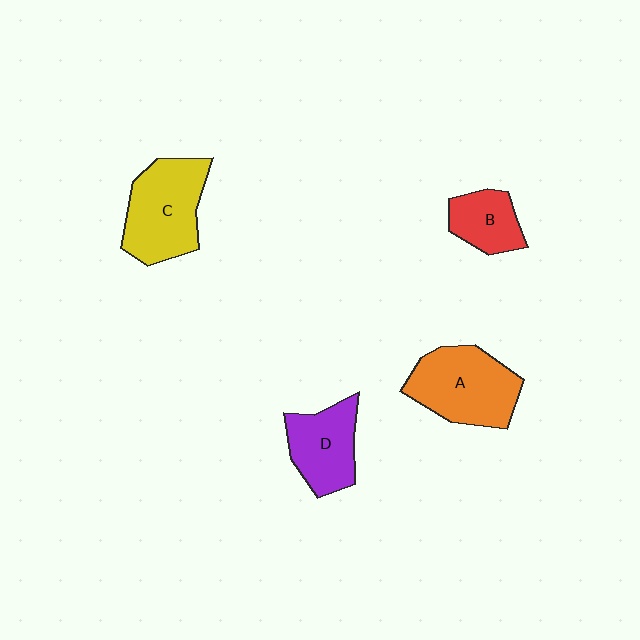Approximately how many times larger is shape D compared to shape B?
Approximately 1.4 times.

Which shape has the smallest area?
Shape B (red).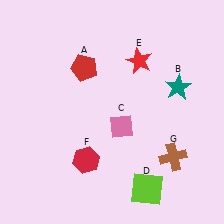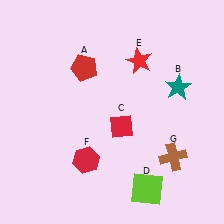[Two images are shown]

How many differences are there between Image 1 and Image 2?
There is 1 difference between the two images.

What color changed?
The diamond (C) changed from pink in Image 1 to red in Image 2.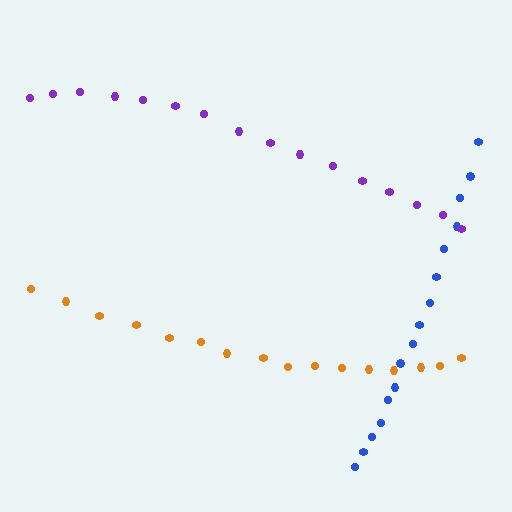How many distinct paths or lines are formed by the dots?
There are 3 distinct paths.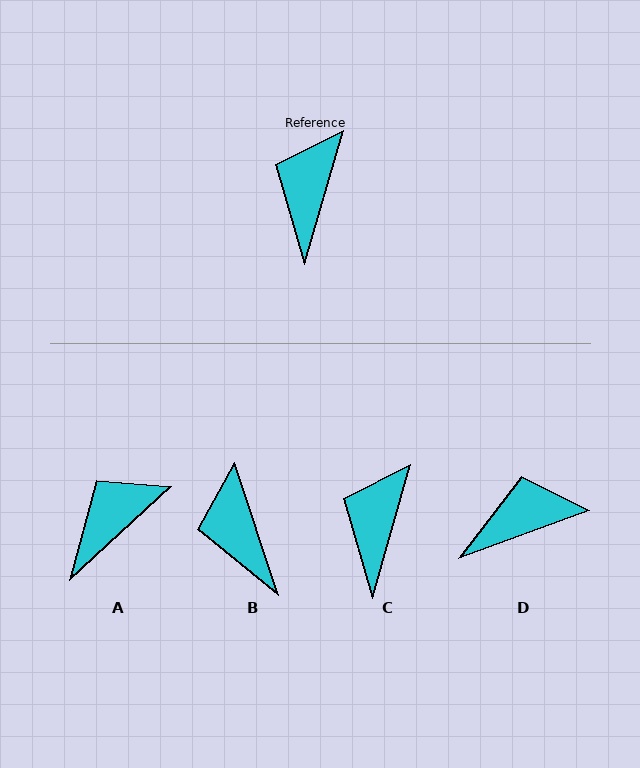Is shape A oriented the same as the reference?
No, it is off by about 31 degrees.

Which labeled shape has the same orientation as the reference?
C.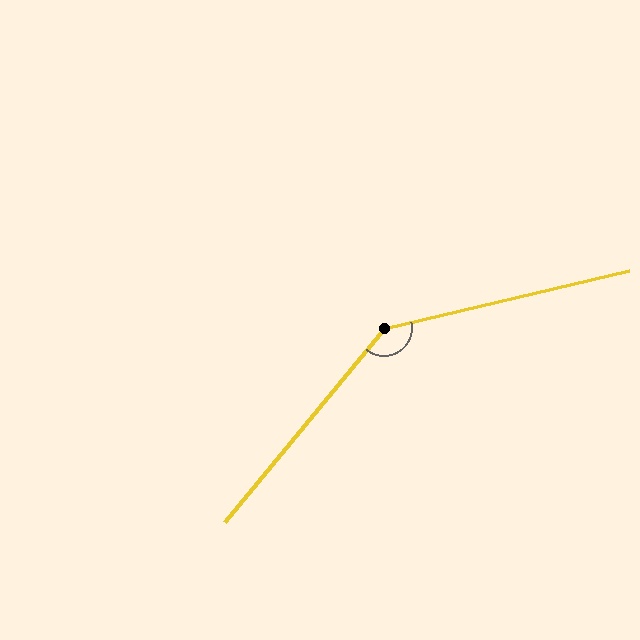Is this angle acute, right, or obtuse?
It is obtuse.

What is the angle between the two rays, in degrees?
Approximately 142 degrees.